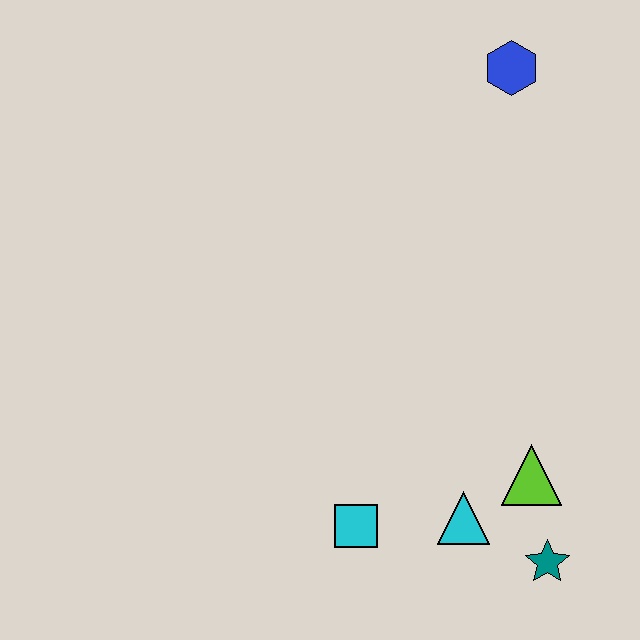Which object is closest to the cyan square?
The cyan triangle is closest to the cyan square.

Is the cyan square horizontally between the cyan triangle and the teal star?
No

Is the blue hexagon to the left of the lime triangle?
Yes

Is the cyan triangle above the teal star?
Yes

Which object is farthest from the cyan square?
The blue hexagon is farthest from the cyan square.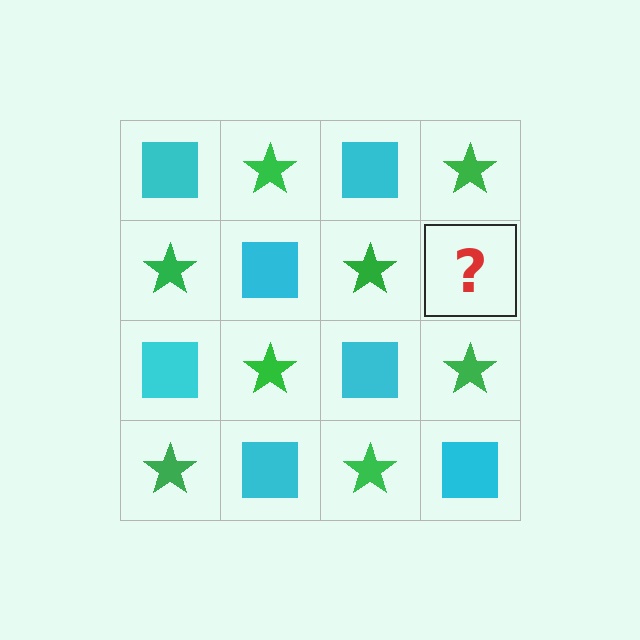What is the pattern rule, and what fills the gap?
The rule is that it alternates cyan square and green star in a checkerboard pattern. The gap should be filled with a cyan square.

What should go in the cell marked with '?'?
The missing cell should contain a cyan square.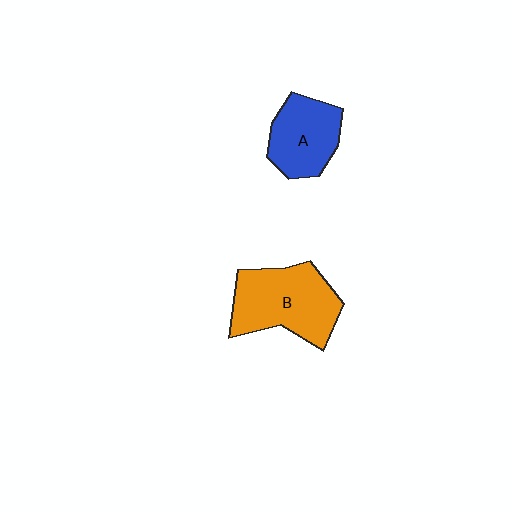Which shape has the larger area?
Shape B (orange).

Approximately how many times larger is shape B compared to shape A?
Approximately 1.4 times.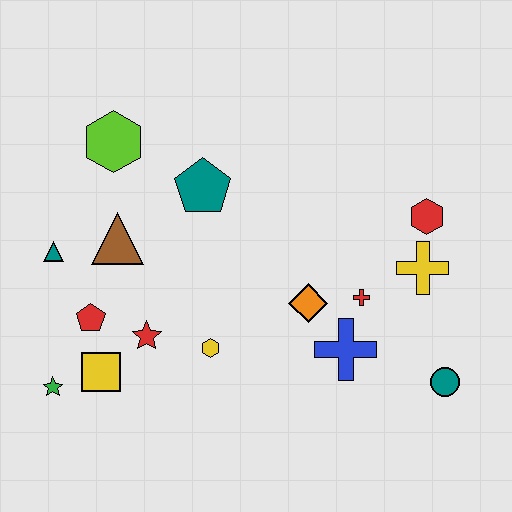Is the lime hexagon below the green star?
No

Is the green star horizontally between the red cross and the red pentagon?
No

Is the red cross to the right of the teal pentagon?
Yes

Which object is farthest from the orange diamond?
The green star is farthest from the orange diamond.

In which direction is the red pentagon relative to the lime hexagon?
The red pentagon is below the lime hexagon.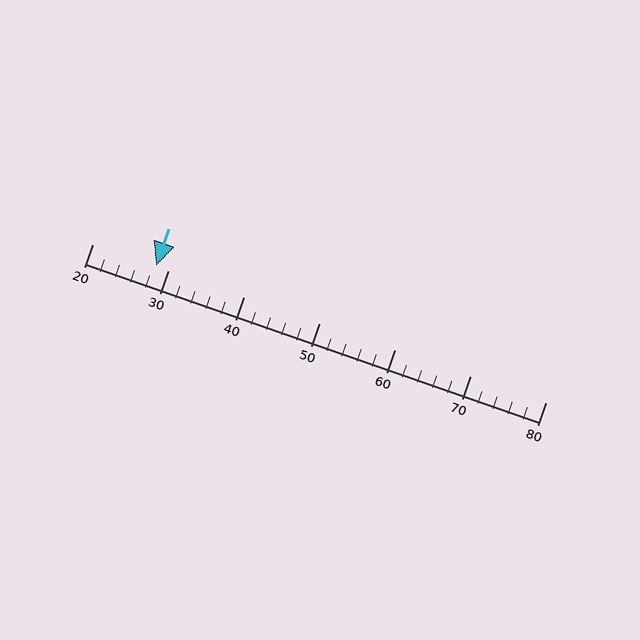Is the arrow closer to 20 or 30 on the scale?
The arrow is closer to 30.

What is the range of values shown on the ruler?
The ruler shows values from 20 to 80.